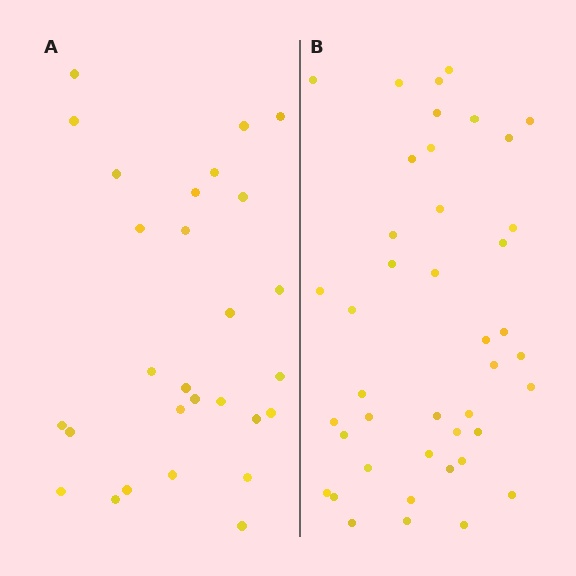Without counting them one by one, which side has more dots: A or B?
Region B (the right region) has more dots.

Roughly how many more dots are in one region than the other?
Region B has approximately 15 more dots than region A.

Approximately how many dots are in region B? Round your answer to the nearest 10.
About 40 dots. (The exact count is 42, which rounds to 40.)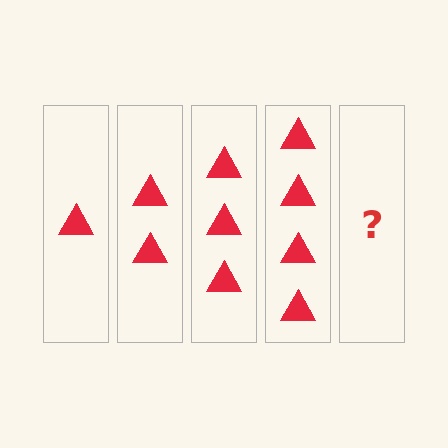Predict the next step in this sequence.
The next step is 5 triangles.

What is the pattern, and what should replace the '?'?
The pattern is that each step adds one more triangle. The '?' should be 5 triangles.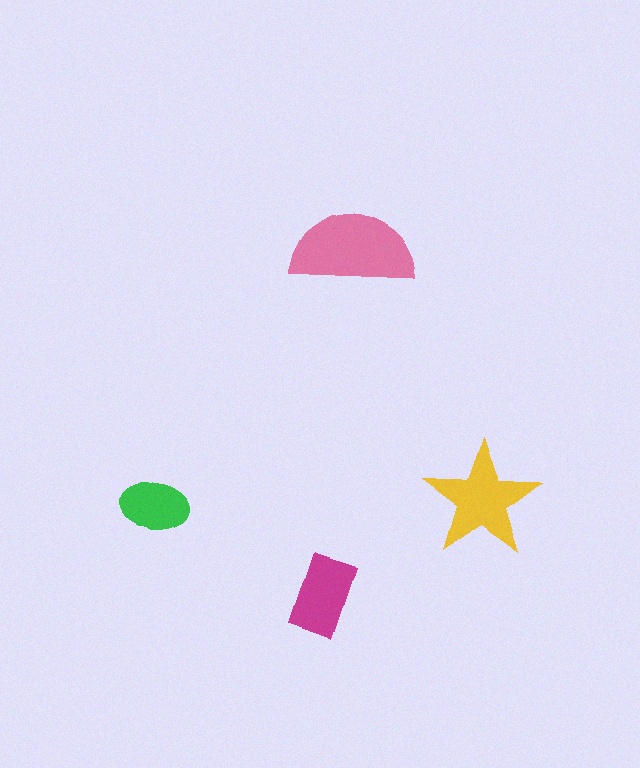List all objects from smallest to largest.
The green ellipse, the magenta rectangle, the yellow star, the pink semicircle.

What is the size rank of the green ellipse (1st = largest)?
4th.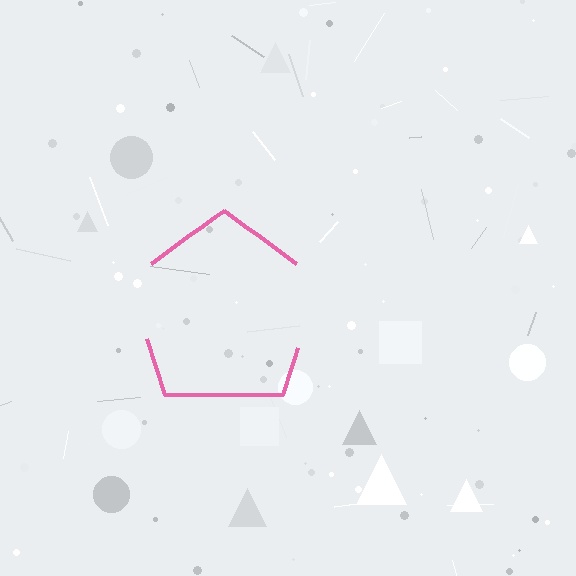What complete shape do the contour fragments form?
The contour fragments form a pentagon.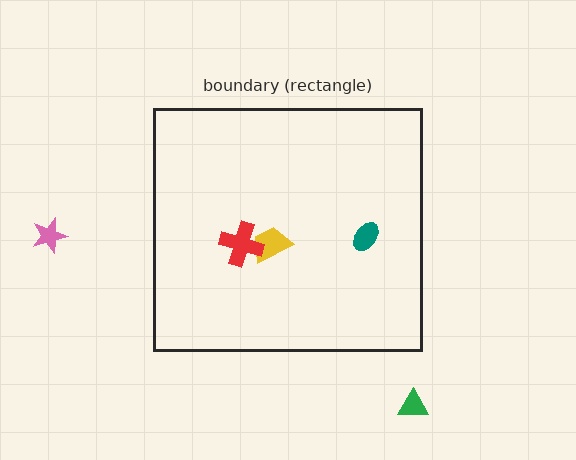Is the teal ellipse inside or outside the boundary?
Inside.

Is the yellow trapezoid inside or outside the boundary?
Inside.